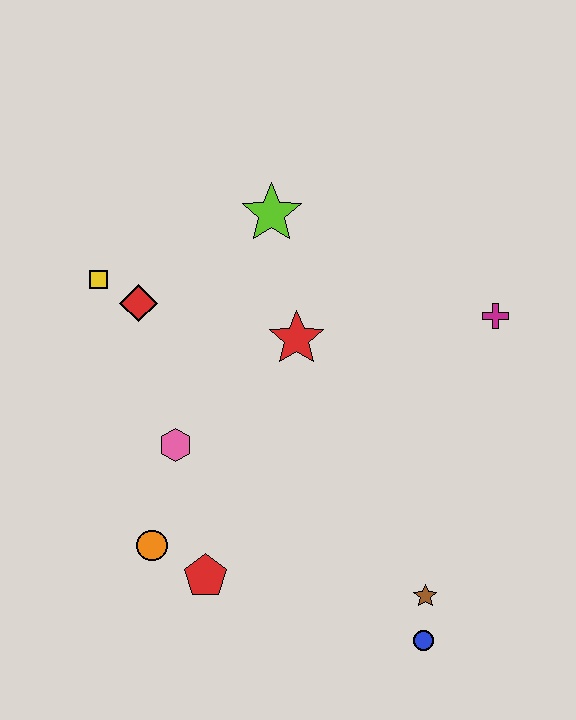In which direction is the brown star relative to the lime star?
The brown star is below the lime star.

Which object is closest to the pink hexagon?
The orange circle is closest to the pink hexagon.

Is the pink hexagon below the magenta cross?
Yes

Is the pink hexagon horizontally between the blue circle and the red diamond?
Yes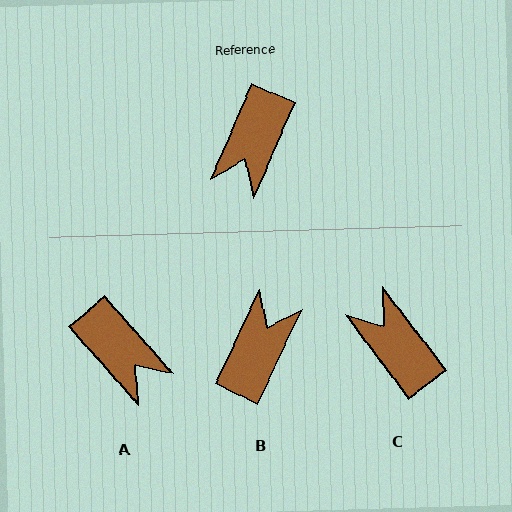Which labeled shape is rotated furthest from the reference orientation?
B, about 178 degrees away.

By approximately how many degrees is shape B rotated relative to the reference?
Approximately 178 degrees counter-clockwise.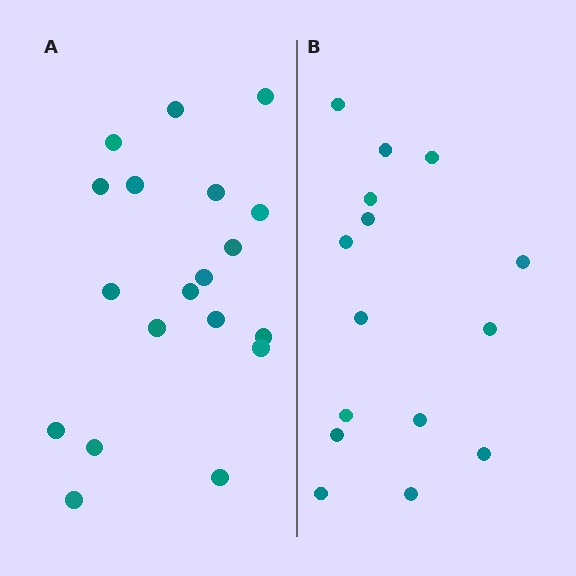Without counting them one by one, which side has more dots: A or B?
Region A (the left region) has more dots.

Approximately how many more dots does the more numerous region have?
Region A has about 4 more dots than region B.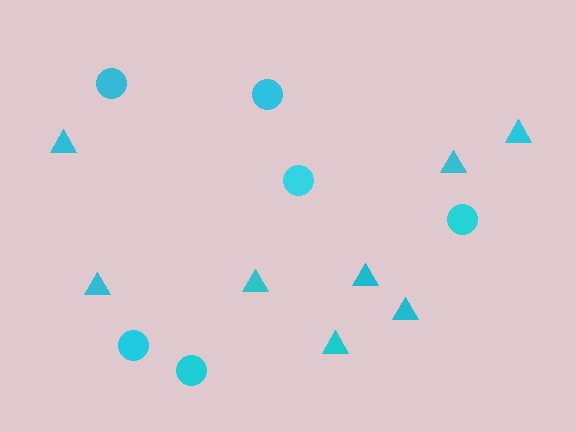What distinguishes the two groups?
There are 2 groups: one group of triangles (8) and one group of circles (6).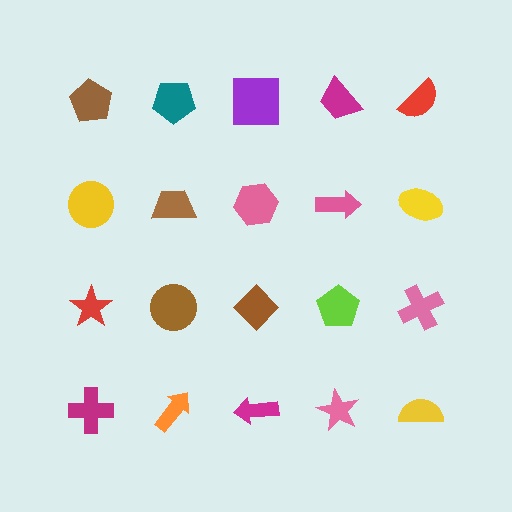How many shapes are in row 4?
5 shapes.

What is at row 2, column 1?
A yellow circle.